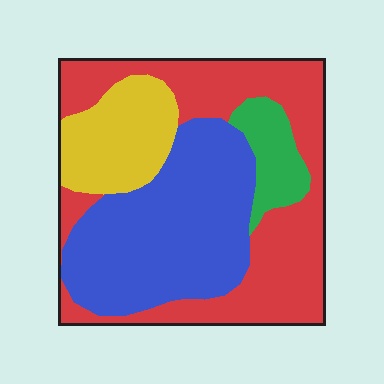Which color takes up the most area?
Red, at roughly 40%.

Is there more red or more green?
Red.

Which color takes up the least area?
Green, at roughly 10%.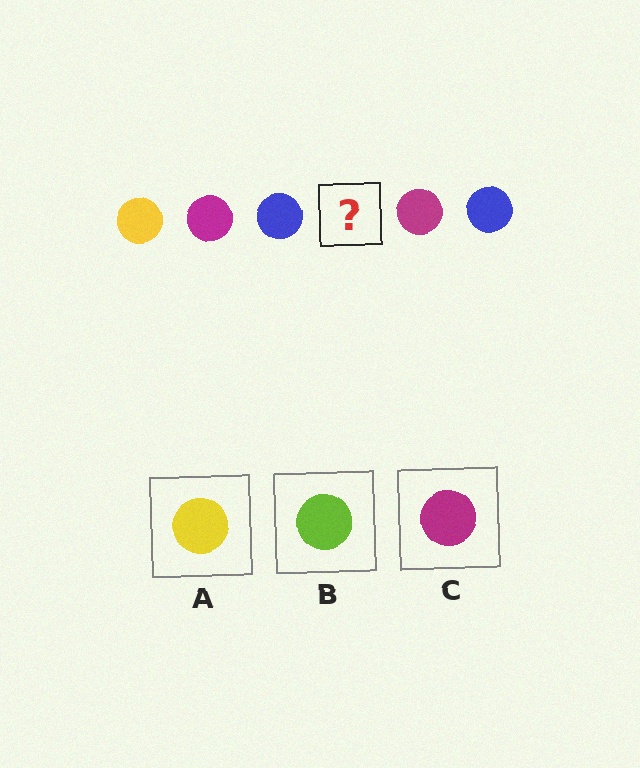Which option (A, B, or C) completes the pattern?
A.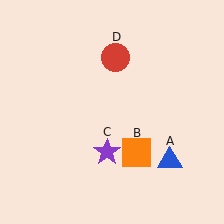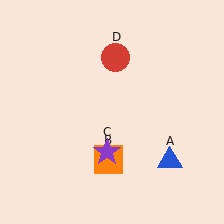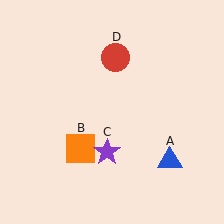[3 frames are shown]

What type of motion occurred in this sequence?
The orange square (object B) rotated clockwise around the center of the scene.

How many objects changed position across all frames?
1 object changed position: orange square (object B).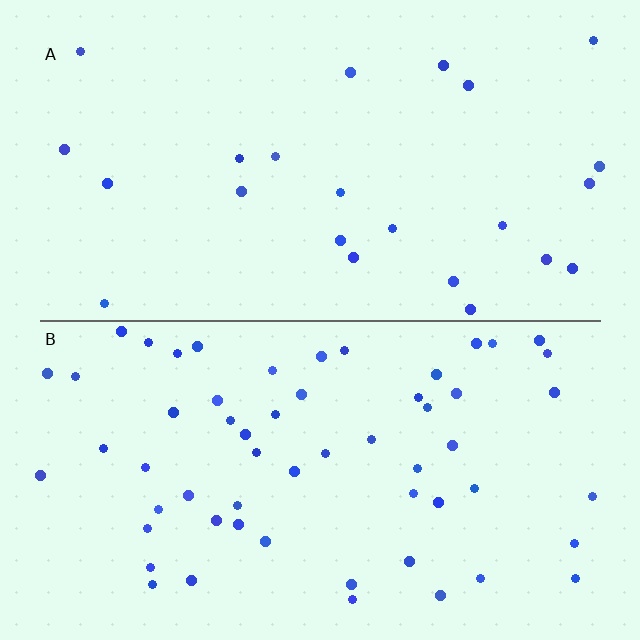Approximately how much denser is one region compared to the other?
Approximately 2.5× — region B over region A.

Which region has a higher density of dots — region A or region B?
B (the bottom).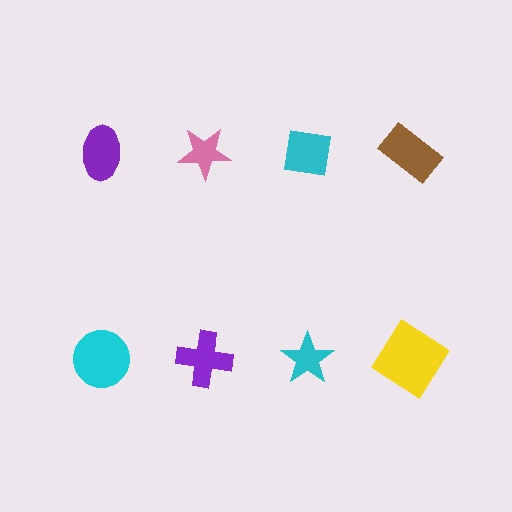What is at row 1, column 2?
A pink star.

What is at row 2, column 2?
A purple cross.